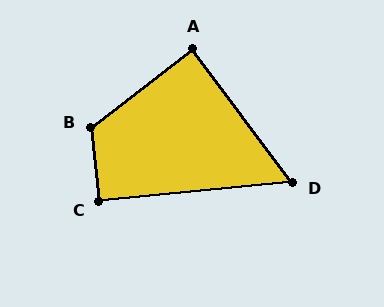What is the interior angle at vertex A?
Approximately 89 degrees (approximately right).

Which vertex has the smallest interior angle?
D, at approximately 59 degrees.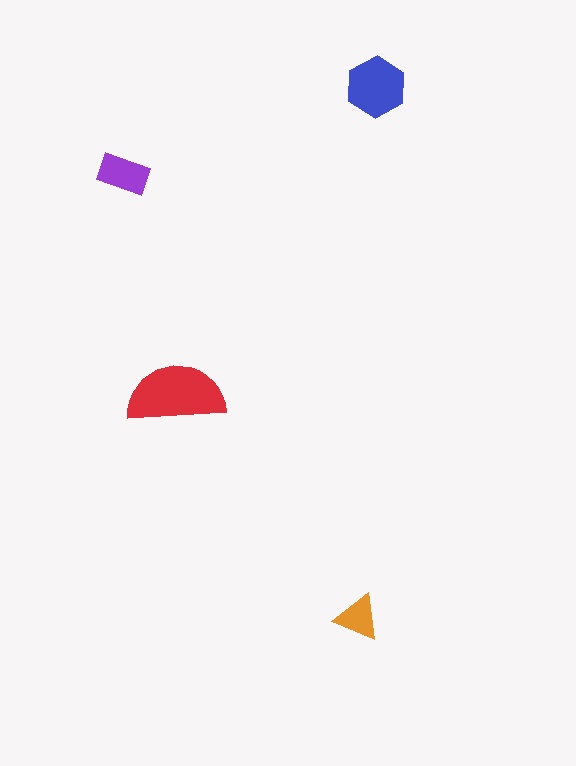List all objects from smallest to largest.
The orange triangle, the purple rectangle, the blue hexagon, the red semicircle.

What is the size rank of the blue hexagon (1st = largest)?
2nd.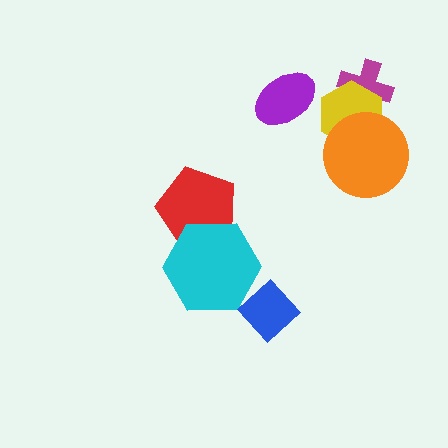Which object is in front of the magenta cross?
The yellow hexagon is in front of the magenta cross.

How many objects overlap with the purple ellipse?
0 objects overlap with the purple ellipse.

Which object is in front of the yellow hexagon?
The orange circle is in front of the yellow hexagon.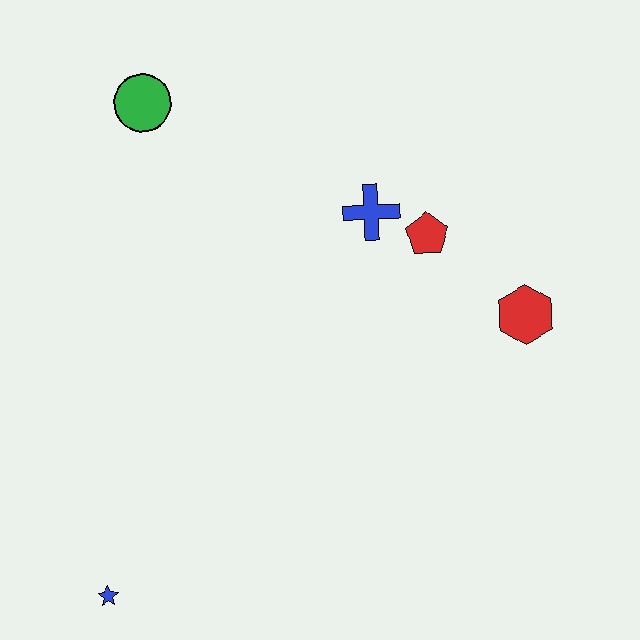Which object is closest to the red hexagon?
The red pentagon is closest to the red hexagon.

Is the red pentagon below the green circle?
Yes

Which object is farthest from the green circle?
The blue star is farthest from the green circle.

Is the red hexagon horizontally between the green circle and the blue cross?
No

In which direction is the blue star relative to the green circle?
The blue star is below the green circle.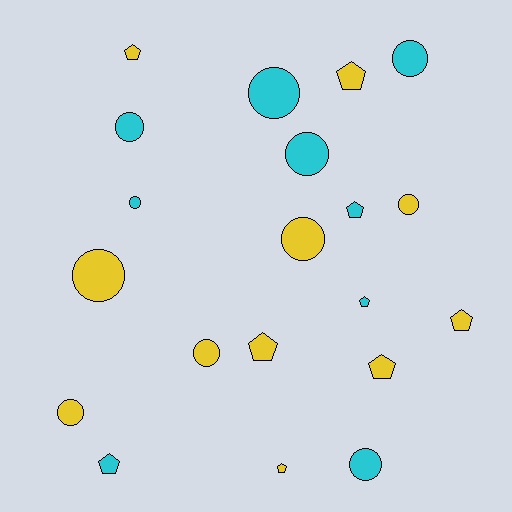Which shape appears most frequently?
Circle, with 11 objects.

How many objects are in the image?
There are 20 objects.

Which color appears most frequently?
Yellow, with 11 objects.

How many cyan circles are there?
There are 6 cyan circles.